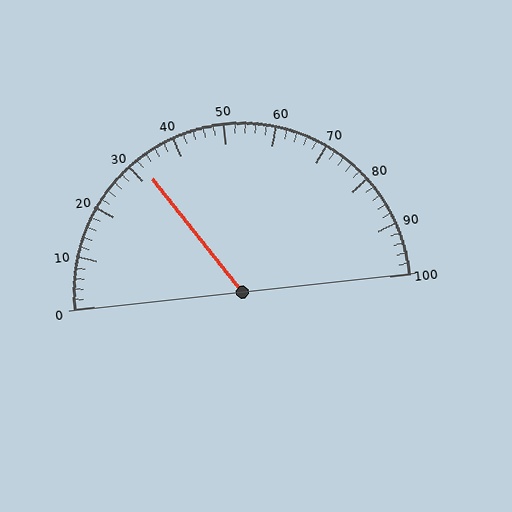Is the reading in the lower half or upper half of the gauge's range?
The reading is in the lower half of the range (0 to 100).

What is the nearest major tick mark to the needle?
The nearest major tick mark is 30.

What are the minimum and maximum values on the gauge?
The gauge ranges from 0 to 100.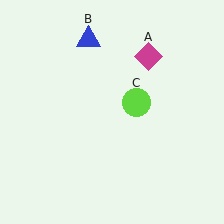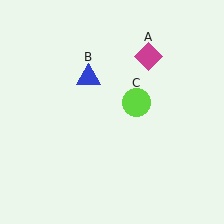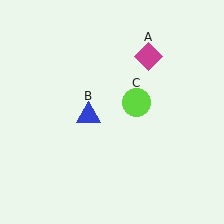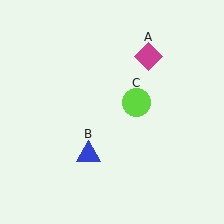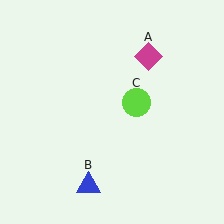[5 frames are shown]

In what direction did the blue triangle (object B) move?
The blue triangle (object B) moved down.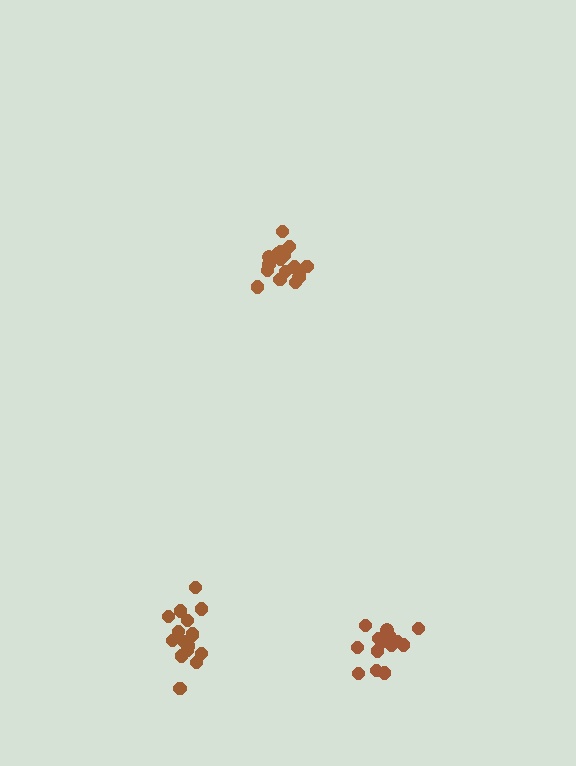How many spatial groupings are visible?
There are 3 spatial groupings.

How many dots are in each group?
Group 1: 14 dots, Group 2: 16 dots, Group 3: 17 dots (47 total).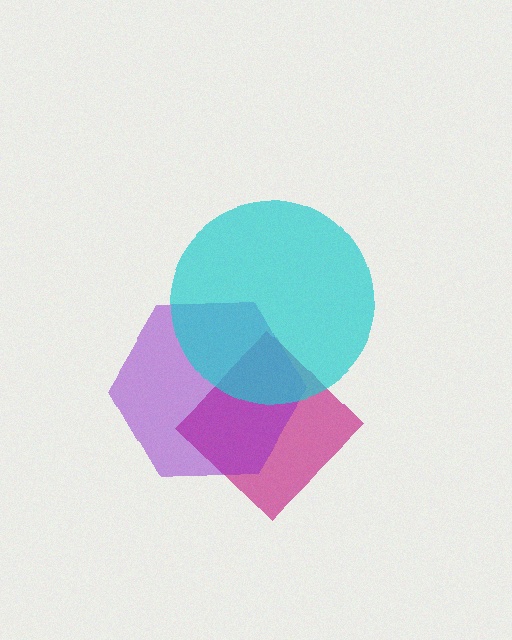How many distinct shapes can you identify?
There are 3 distinct shapes: a magenta diamond, a purple hexagon, a cyan circle.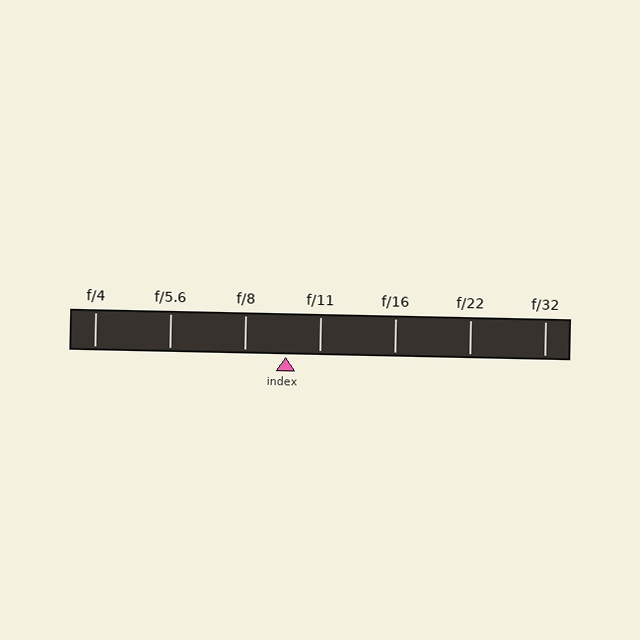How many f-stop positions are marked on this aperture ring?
There are 7 f-stop positions marked.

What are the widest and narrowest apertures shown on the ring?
The widest aperture shown is f/4 and the narrowest is f/32.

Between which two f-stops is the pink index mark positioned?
The index mark is between f/8 and f/11.